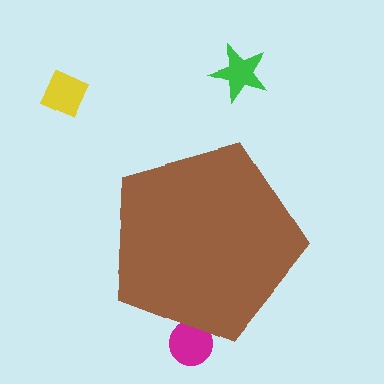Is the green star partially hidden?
No, the green star is fully visible.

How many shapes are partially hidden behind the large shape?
1 shape is partially hidden.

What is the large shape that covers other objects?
A brown pentagon.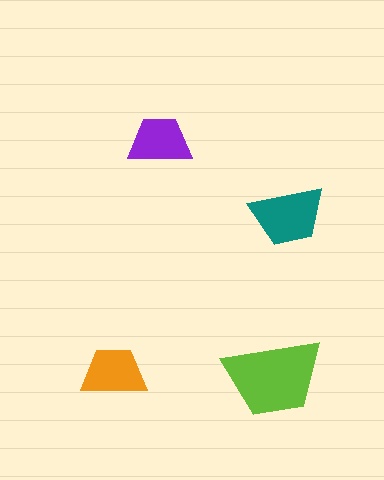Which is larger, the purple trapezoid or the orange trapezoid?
The orange one.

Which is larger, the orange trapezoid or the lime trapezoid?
The lime one.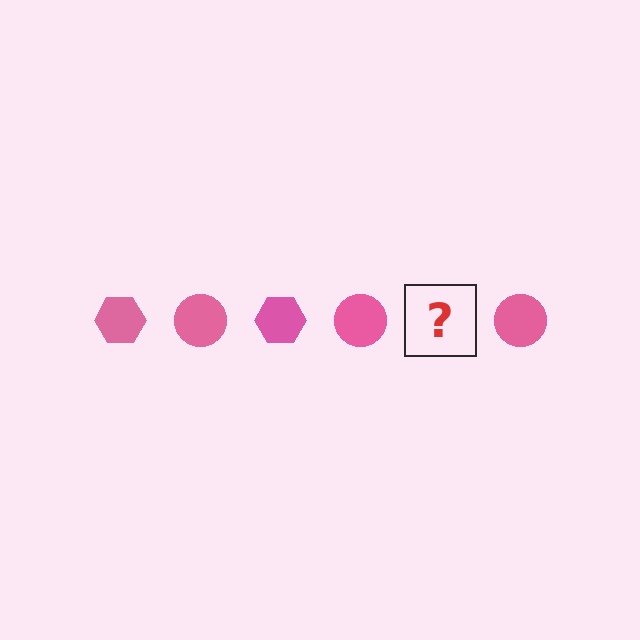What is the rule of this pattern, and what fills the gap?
The rule is that the pattern cycles through hexagon, circle shapes in pink. The gap should be filled with a pink hexagon.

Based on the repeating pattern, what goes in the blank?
The blank should be a pink hexagon.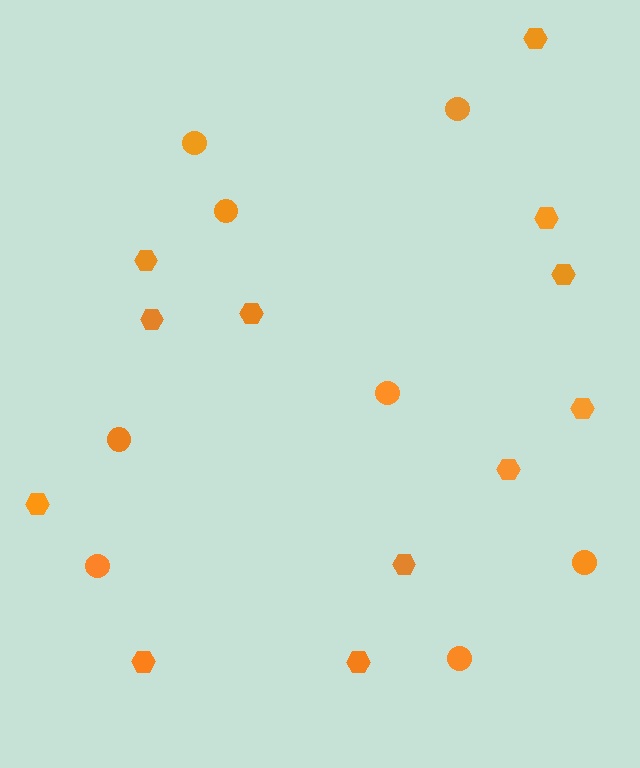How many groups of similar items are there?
There are 2 groups: one group of circles (8) and one group of hexagons (12).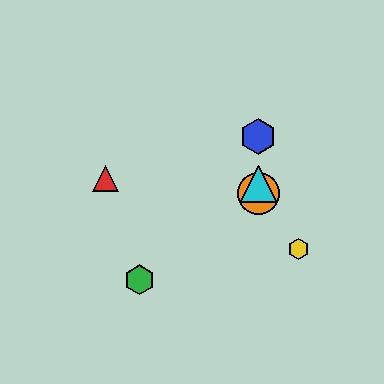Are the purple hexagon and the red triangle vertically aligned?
No, the purple hexagon is at x≈258 and the red triangle is at x≈105.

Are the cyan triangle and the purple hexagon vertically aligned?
Yes, both are at x≈258.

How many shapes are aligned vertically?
4 shapes (the blue hexagon, the purple hexagon, the orange circle, the cyan triangle) are aligned vertically.